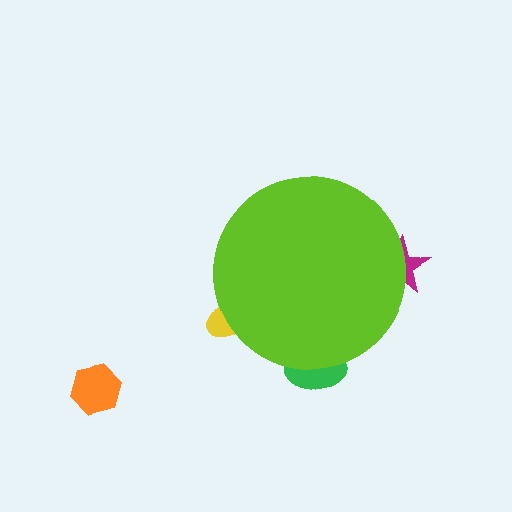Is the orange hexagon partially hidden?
No, the orange hexagon is fully visible.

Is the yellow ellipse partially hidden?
Yes, the yellow ellipse is partially hidden behind the lime circle.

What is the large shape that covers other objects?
A lime circle.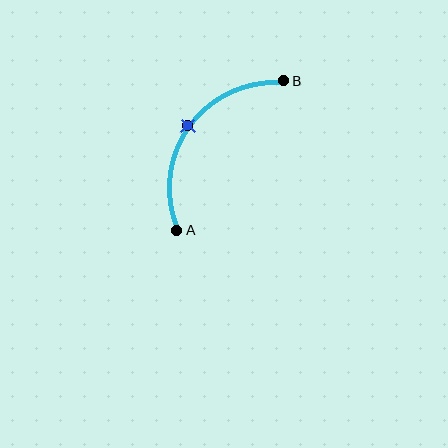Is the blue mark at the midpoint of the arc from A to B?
Yes. The blue mark lies on the arc at equal arc-length from both A and B — it is the arc midpoint.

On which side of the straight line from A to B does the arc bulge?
The arc bulges above and to the left of the straight line connecting A and B.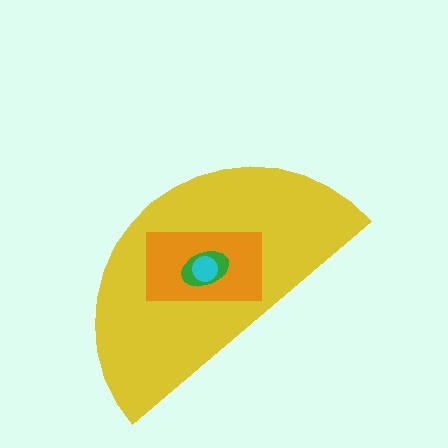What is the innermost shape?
The cyan circle.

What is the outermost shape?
The yellow semicircle.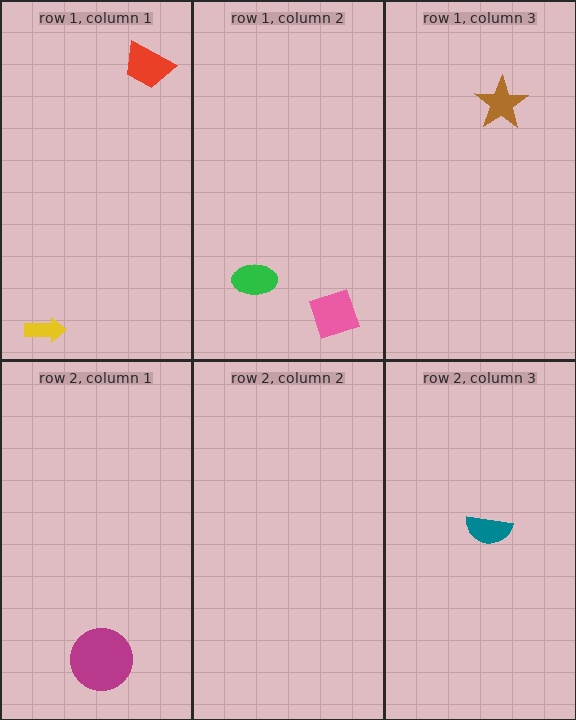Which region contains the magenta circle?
The row 2, column 1 region.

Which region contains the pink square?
The row 1, column 2 region.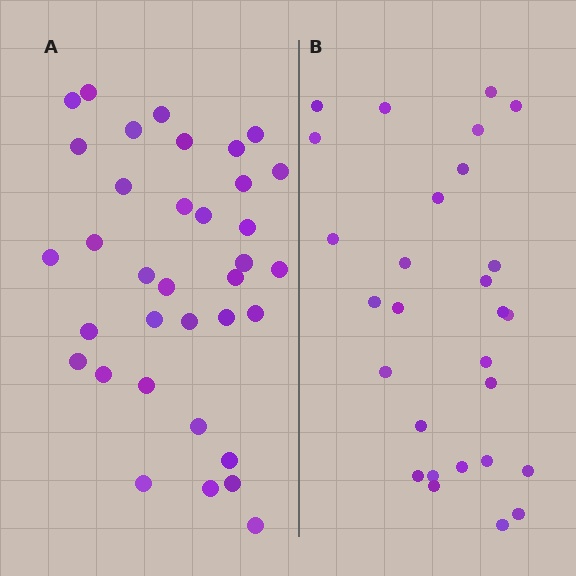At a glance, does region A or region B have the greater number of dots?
Region A (the left region) has more dots.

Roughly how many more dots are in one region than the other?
Region A has roughly 8 or so more dots than region B.